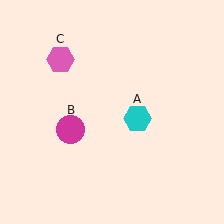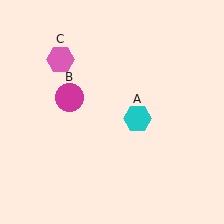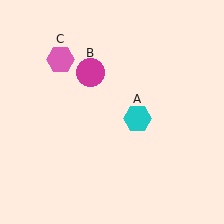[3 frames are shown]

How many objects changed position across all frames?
1 object changed position: magenta circle (object B).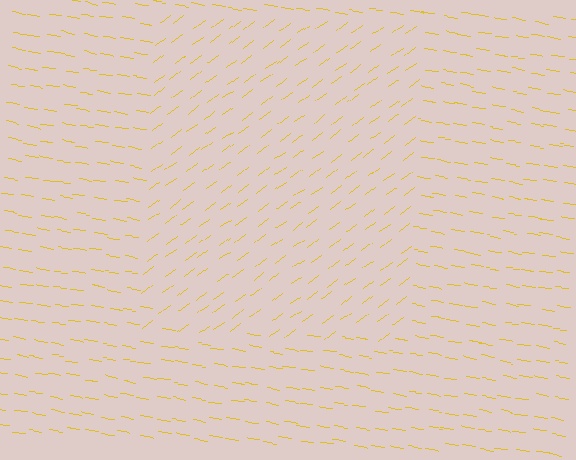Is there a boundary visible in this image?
Yes, there is a texture boundary formed by a change in line orientation.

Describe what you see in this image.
The image is filled with small yellow line segments. A rectangle region in the image has lines oriented differently from the surrounding lines, creating a visible texture boundary.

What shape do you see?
I see a rectangle.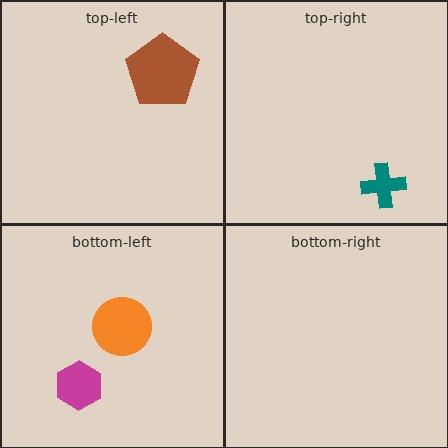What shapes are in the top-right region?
The teal cross.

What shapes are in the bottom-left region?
The orange circle, the magenta hexagon.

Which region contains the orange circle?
The bottom-left region.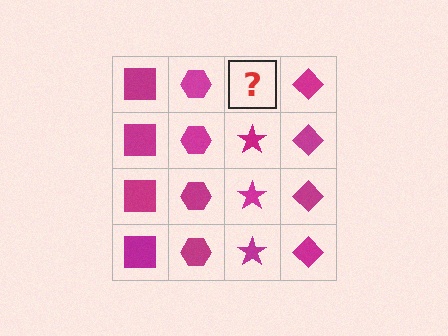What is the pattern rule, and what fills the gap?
The rule is that each column has a consistent shape. The gap should be filled with a magenta star.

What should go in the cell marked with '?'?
The missing cell should contain a magenta star.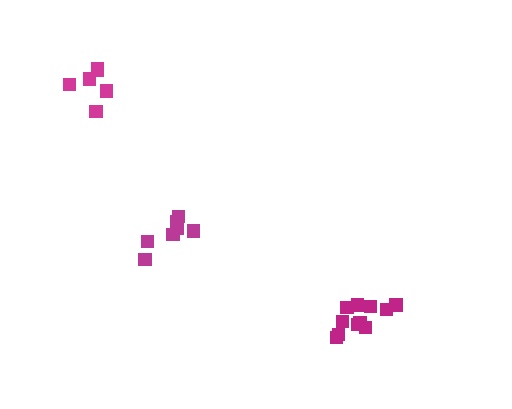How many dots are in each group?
Group 1: 7 dots, Group 2: 11 dots, Group 3: 6 dots (24 total).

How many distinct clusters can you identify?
There are 3 distinct clusters.